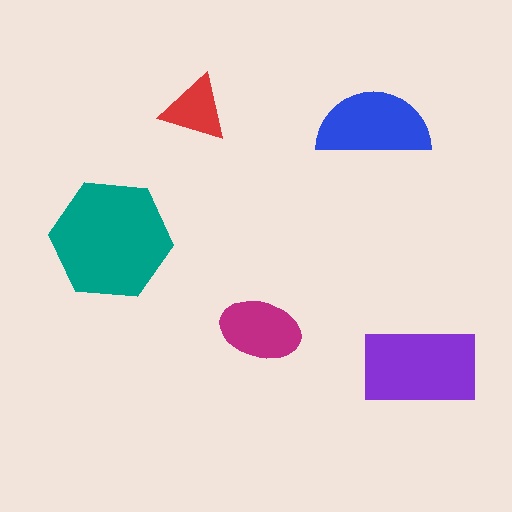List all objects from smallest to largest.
The red triangle, the magenta ellipse, the blue semicircle, the purple rectangle, the teal hexagon.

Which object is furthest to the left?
The teal hexagon is leftmost.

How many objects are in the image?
There are 5 objects in the image.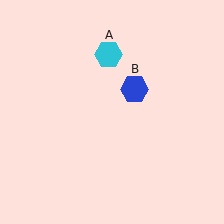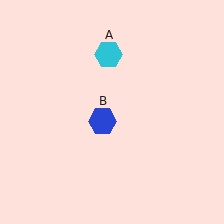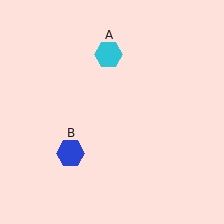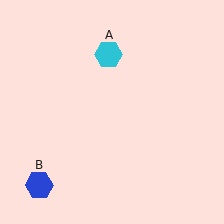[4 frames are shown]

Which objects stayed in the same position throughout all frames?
Cyan hexagon (object A) remained stationary.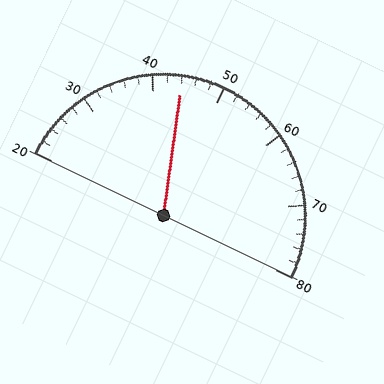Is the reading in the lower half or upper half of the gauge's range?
The reading is in the lower half of the range (20 to 80).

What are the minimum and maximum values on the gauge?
The gauge ranges from 20 to 80.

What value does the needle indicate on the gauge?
The needle indicates approximately 44.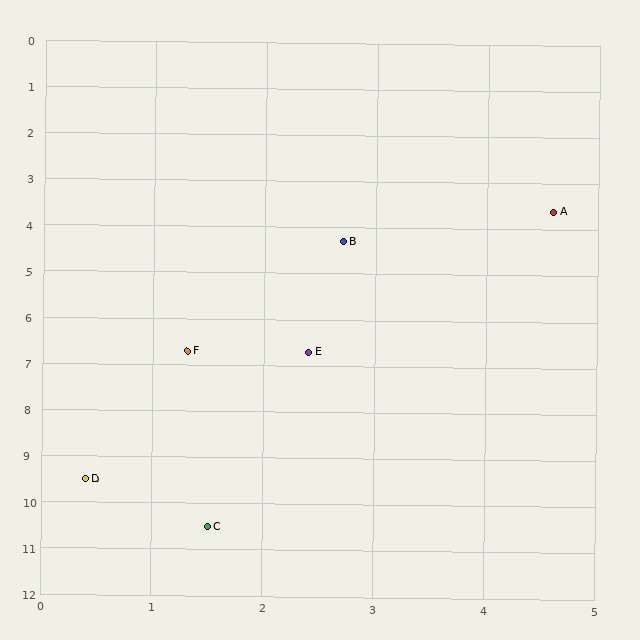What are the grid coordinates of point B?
Point B is at approximately (2.7, 4.3).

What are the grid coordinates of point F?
Point F is at approximately (1.3, 6.7).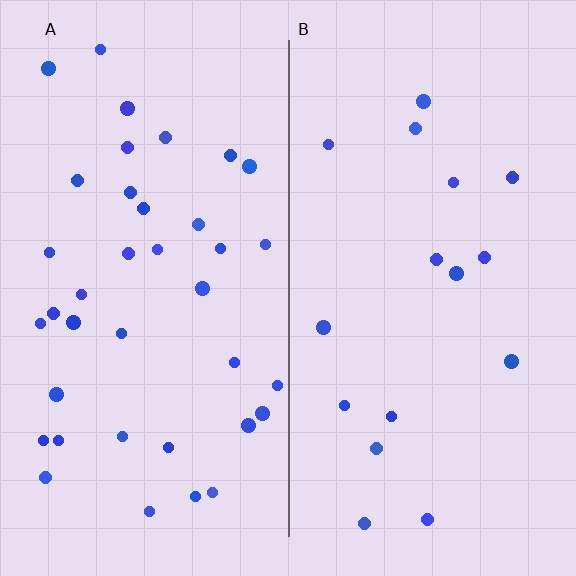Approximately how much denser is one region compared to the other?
Approximately 2.3× — region A over region B.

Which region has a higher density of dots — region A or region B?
A (the left).